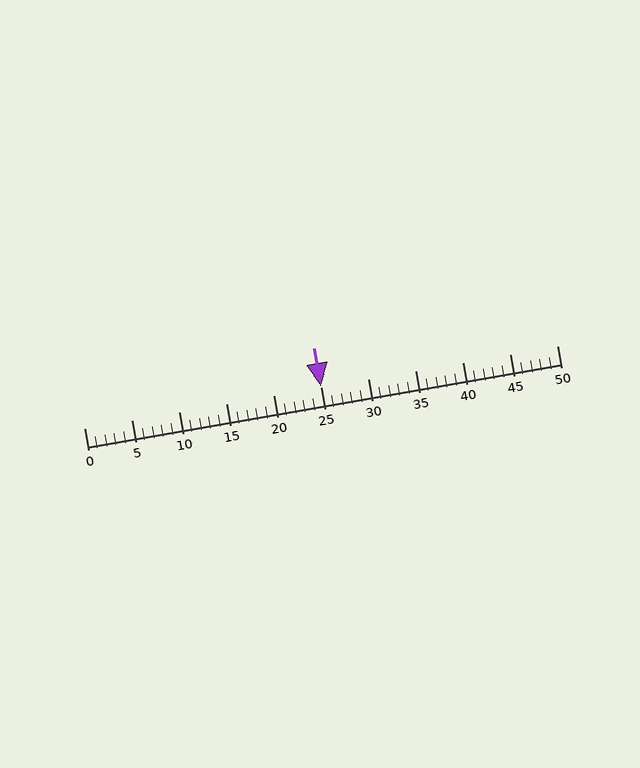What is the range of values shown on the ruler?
The ruler shows values from 0 to 50.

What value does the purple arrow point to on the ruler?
The purple arrow points to approximately 25.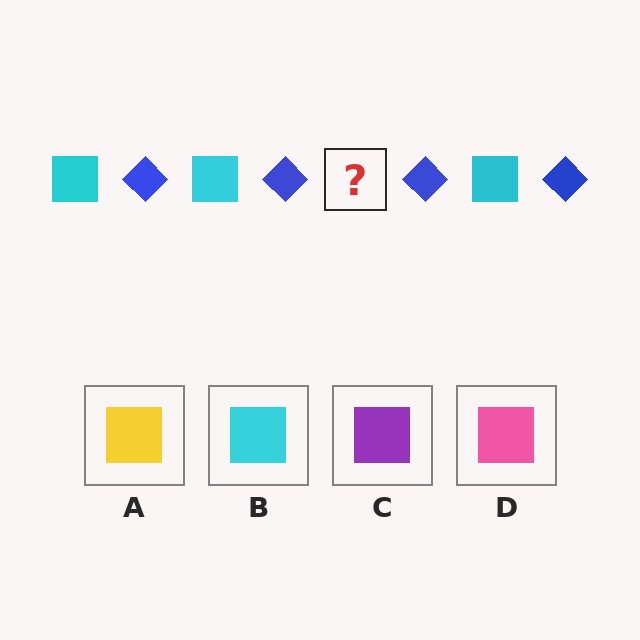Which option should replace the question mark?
Option B.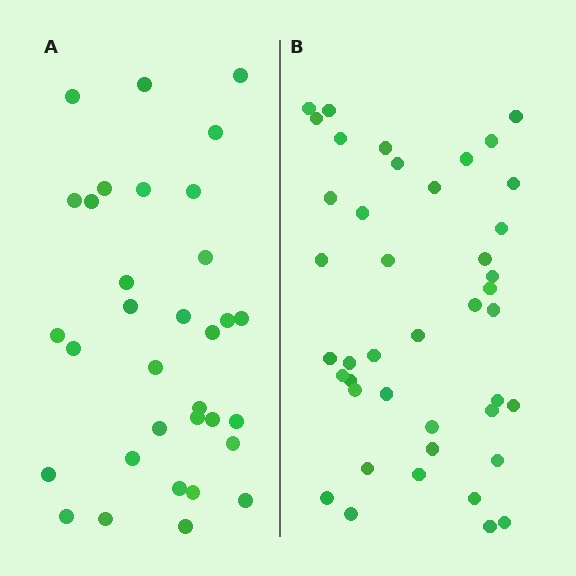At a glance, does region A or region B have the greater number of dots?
Region B (the right region) has more dots.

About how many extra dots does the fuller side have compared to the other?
Region B has roughly 8 or so more dots than region A.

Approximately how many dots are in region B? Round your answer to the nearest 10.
About 40 dots. (The exact count is 42, which rounds to 40.)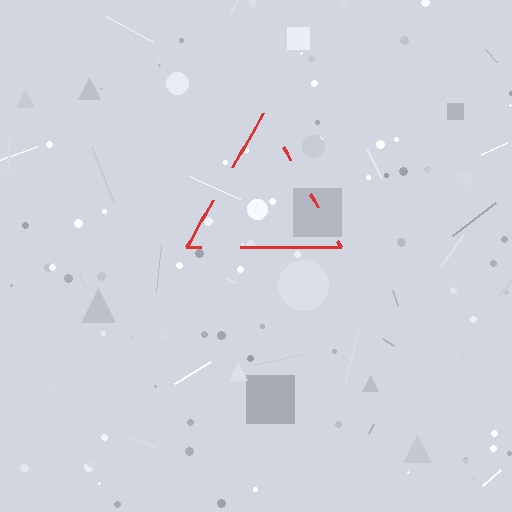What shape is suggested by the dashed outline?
The dashed outline suggests a triangle.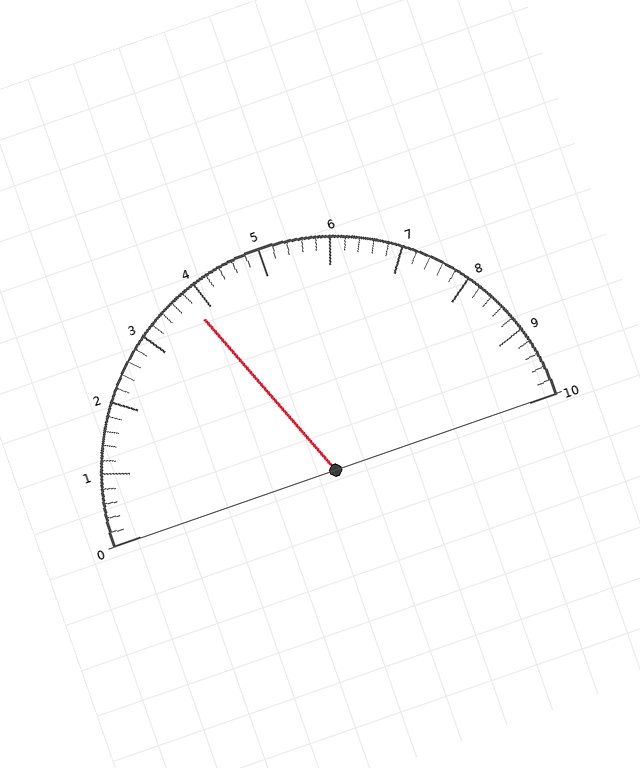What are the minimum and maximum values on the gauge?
The gauge ranges from 0 to 10.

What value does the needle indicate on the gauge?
The needle indicates approximately 3.8.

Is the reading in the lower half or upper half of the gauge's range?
The reading is in the lower half of the range (0 to 10).